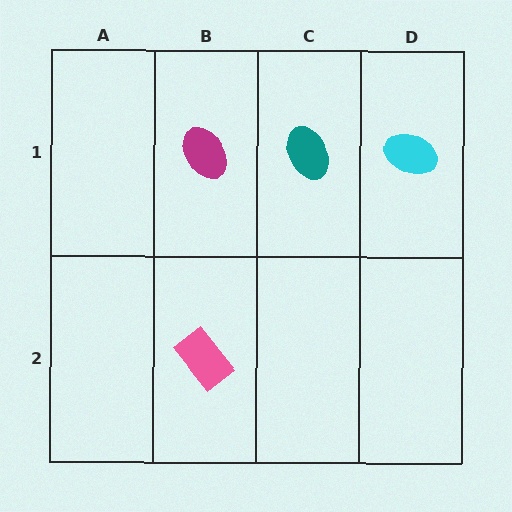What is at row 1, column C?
A teal ellipse.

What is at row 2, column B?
A pink rectangle.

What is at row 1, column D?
A cyan ellipse.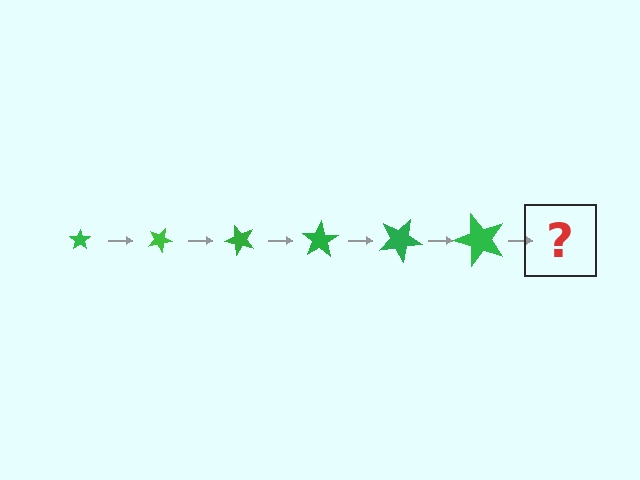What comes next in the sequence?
The next element should be a star, larger than the previous one and rotated 150 degrees from the start.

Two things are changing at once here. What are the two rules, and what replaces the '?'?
The two rules are that the star grows larger each step and it rotates 25 degrees each step. The '?' should be a star, larger than the previous one and rotated 150 degrees from the start.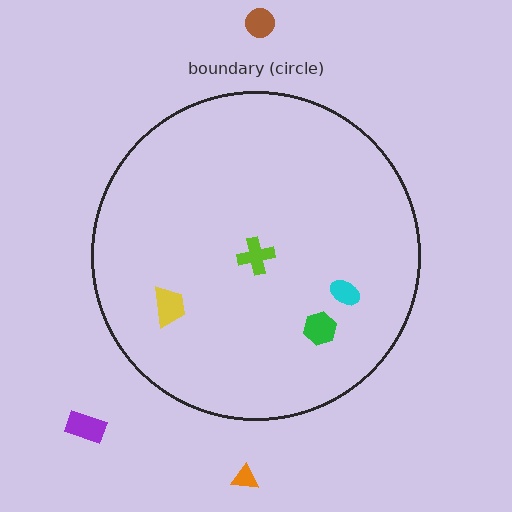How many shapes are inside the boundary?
4 inside, 3 outside.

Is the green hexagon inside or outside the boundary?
Inside.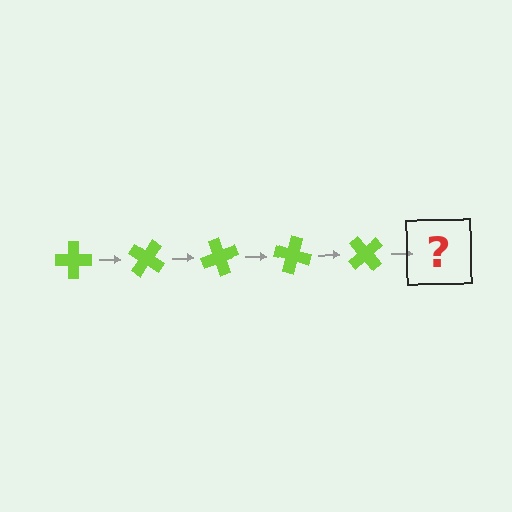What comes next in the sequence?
The next element should be a lime cross rotated 175 degrees.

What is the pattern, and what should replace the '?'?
The pattern is that the cross rotates 35 degrees each step. The '?' should be a lime cross rotated 175 degrees.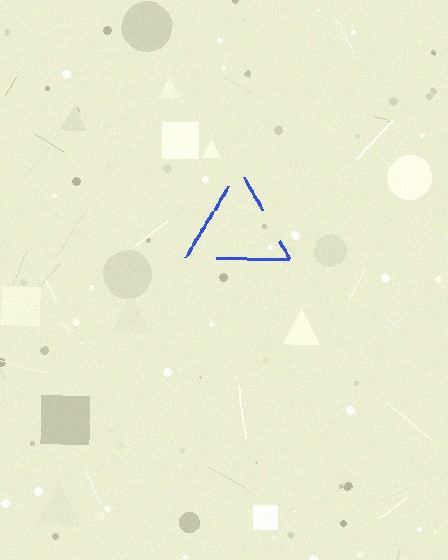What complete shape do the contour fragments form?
The contour fragments form a triangle.